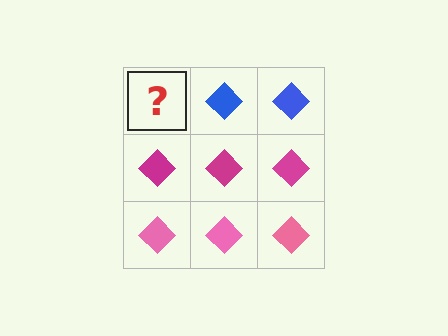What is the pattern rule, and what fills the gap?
The rule is that each row has a consistent color. The gap should be filled with a blue diamond.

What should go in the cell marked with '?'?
The missing cell should contain a blue diamond.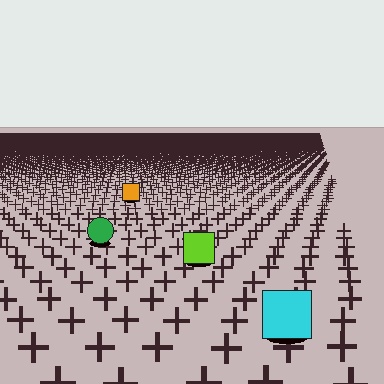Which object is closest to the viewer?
The cyan square is closest. The texture marks near it are larger and more spread out.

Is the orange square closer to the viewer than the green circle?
No. The green circle is closer — you can tell from the texture gradient: the ground texture is coarser near it.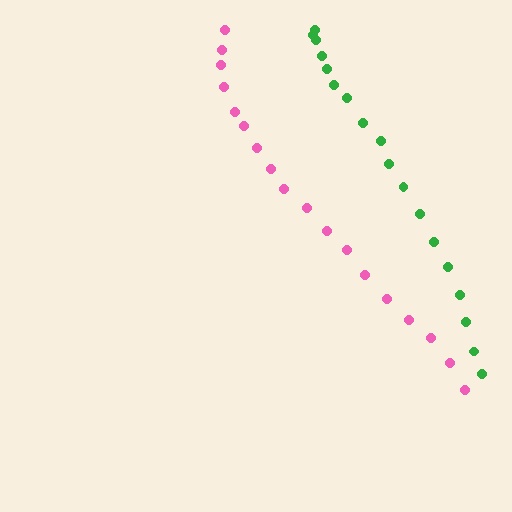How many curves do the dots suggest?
There are 2 distinct paths.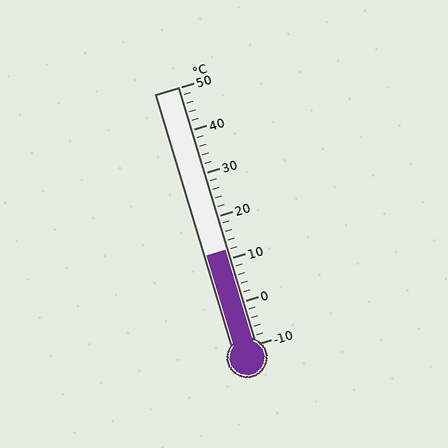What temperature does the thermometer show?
The thermometer shows approximately 12°C.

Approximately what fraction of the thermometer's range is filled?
The thermometer is filled to approximately 35% of its range.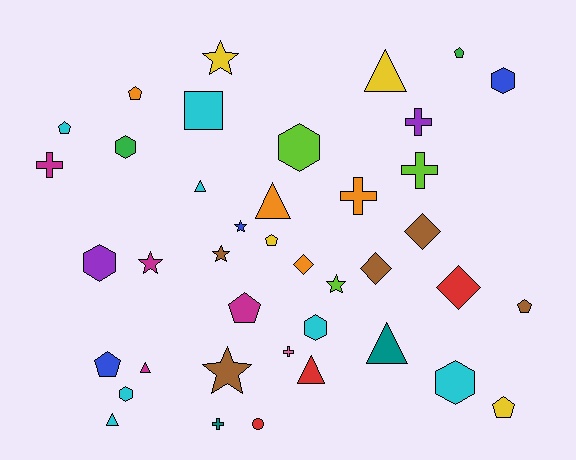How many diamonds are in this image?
There are 4 diamonds.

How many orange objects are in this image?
There are 4 orange objects.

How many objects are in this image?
There are 40 objects.